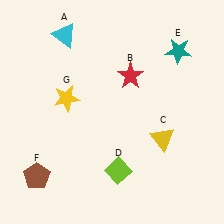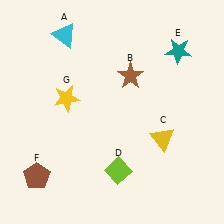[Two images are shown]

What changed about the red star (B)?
In Image 1, B is red. In Image 2, it changed to brown.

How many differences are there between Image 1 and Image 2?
There is 1 difference between the two images.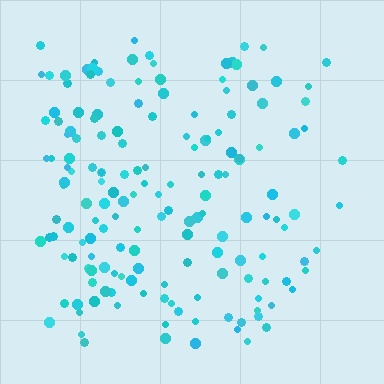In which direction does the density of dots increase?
From right to left, with the left side densest.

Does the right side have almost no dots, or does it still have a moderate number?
Still a moderate number, just noticeably fewer than the left.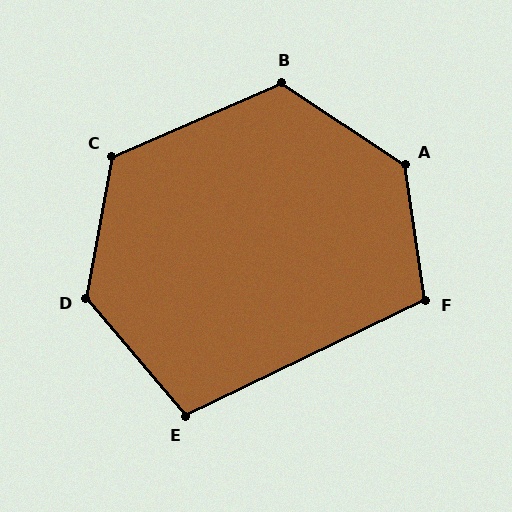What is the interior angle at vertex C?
Approximately 124 degrees (obtuse).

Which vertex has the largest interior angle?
A, at approximately 132 degrees.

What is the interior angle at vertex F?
Approximately 107 degrees (obtuse).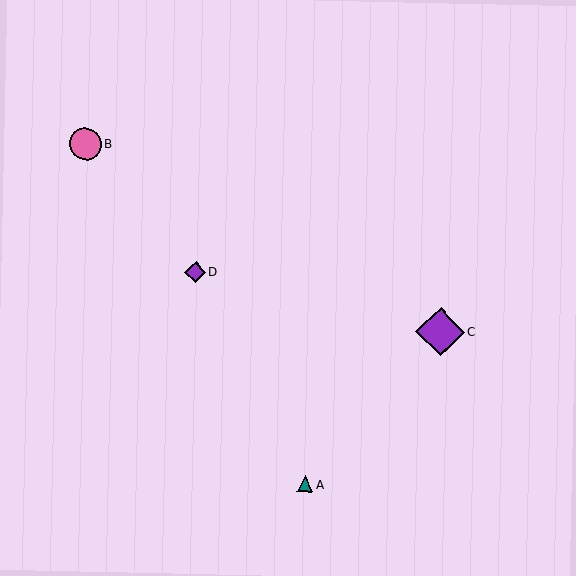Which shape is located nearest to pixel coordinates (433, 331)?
The purple diamond (labeled C) at (440, 332) is nearest to that location.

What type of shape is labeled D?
Shape D is a purple diamond.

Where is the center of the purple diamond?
The center of the purple diamond is at (195, 272).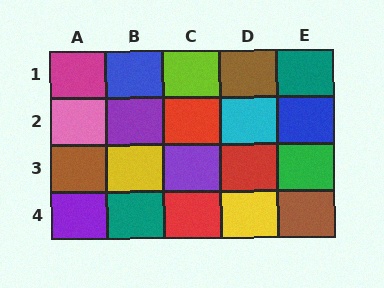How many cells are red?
3 cells are red.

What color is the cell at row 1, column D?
Brown.